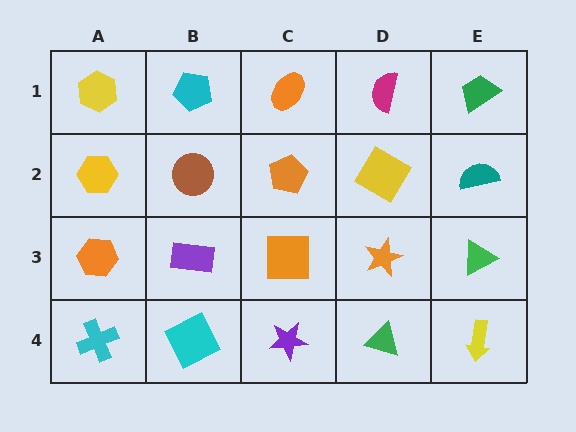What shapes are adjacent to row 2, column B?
A cyan pentagon (row 1, column B), a purple rectangle (row 3, column B), a yellow hexagon (row 2, column A), an orange pentagon (row 2, column C).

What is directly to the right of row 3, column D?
A green triangle.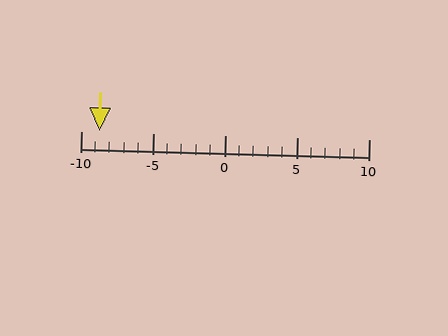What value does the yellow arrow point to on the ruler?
The yellow arrow points to approximately -9.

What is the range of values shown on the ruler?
The ruler shows values from -10 to 10.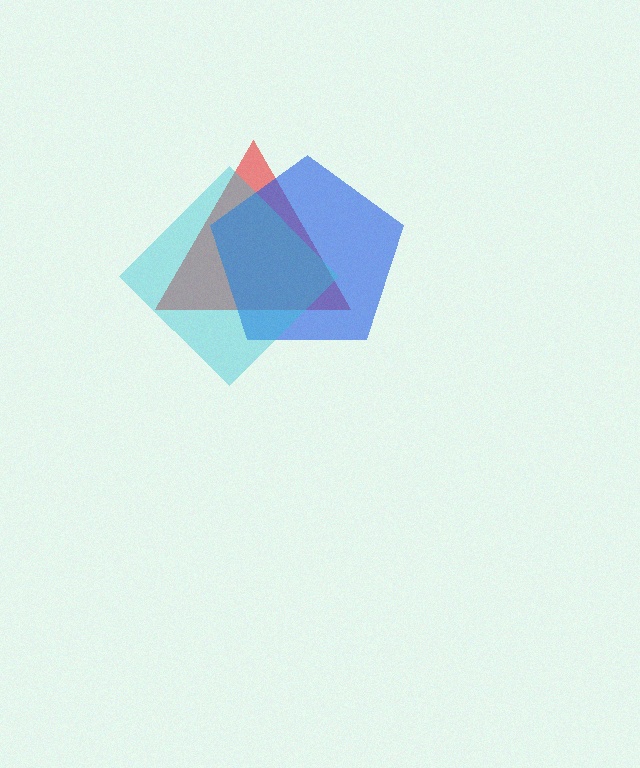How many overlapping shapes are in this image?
There are 3 overlapping shapes in the image.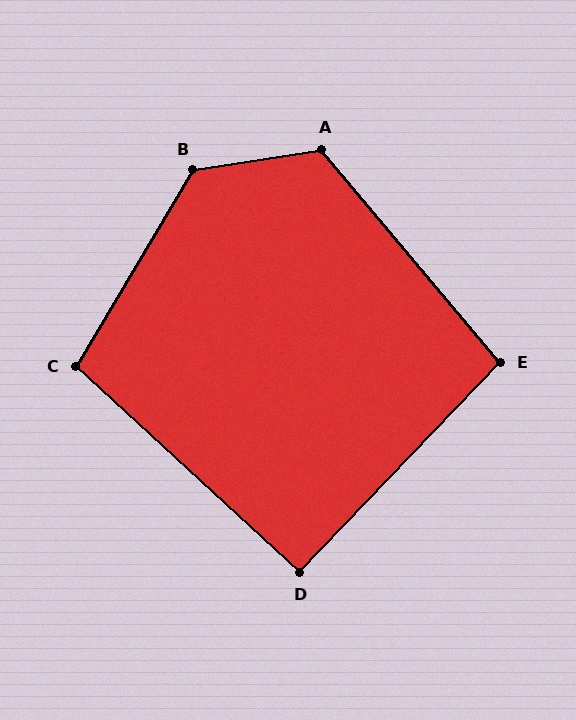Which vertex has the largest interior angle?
B, at approximately 130 degrees.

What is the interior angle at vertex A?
Approximately 121 degrees (obtuse).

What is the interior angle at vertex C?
Approximately 102 degrees (obtuse).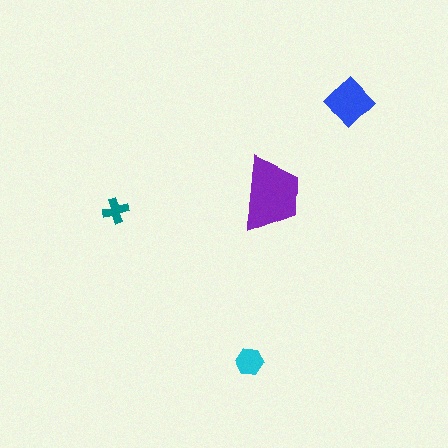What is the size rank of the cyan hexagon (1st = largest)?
3rd.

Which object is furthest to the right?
The blue diamond is rightmost.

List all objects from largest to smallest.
The purple trapezoid, the blue diamond, the cyan hexagon, the teal cross.